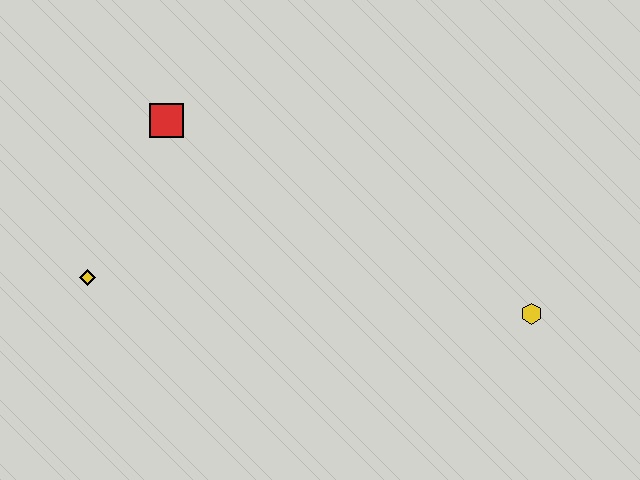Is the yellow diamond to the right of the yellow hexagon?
No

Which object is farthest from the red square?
The yellow hexagon is farthest from the red square.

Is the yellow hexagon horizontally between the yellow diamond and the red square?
No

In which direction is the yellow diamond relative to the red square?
The yellow diamond is below the red square.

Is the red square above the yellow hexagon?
Yes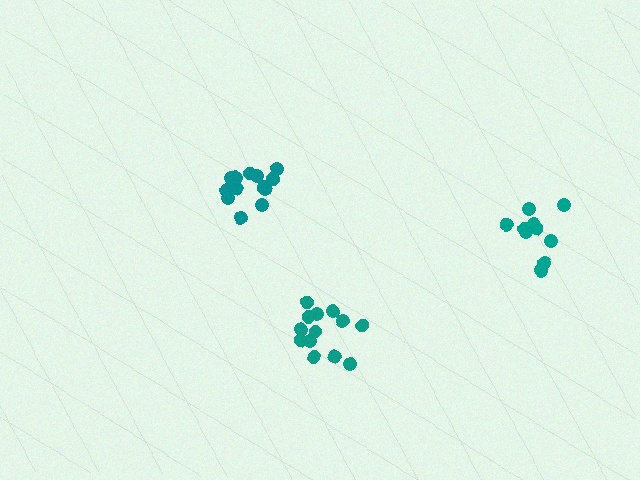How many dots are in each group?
Group 1: 12 dots, Group 2: 13 dots, Group 3: 13 dots (38 total).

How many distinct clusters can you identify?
There are 3 distinct clusters.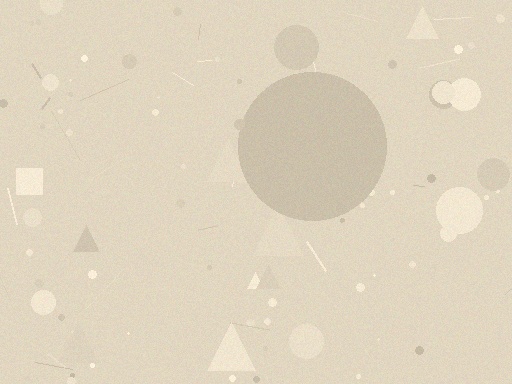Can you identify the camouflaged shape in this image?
The camouflaged shape is a circle.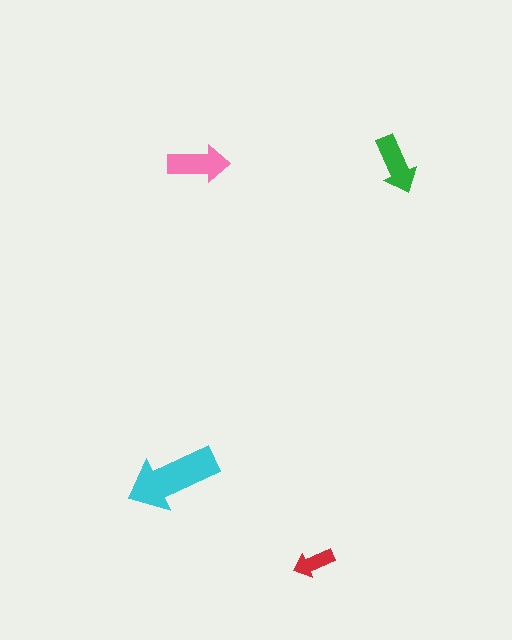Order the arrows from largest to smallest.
the cyan one, the pink one, the green one, the red one.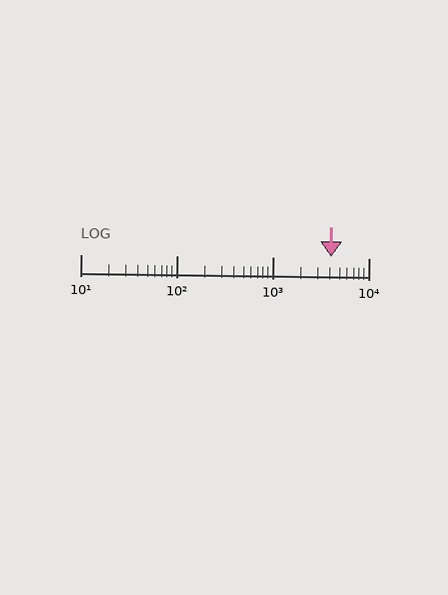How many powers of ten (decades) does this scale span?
The scale spans 3 decades, from 10 to 10000.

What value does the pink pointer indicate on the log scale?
The pointer indicates approximately 4100.